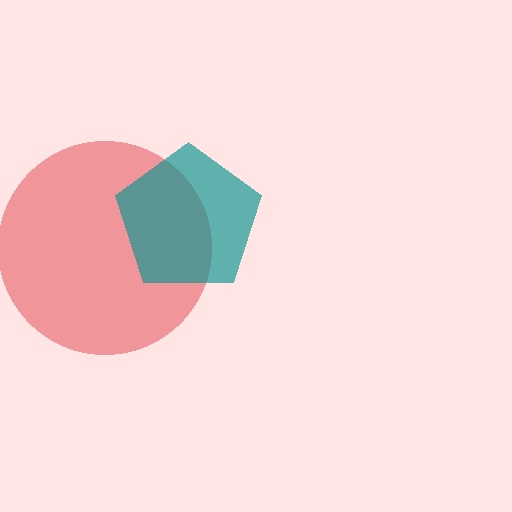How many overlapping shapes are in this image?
There are 2 overlapping shapes in the image.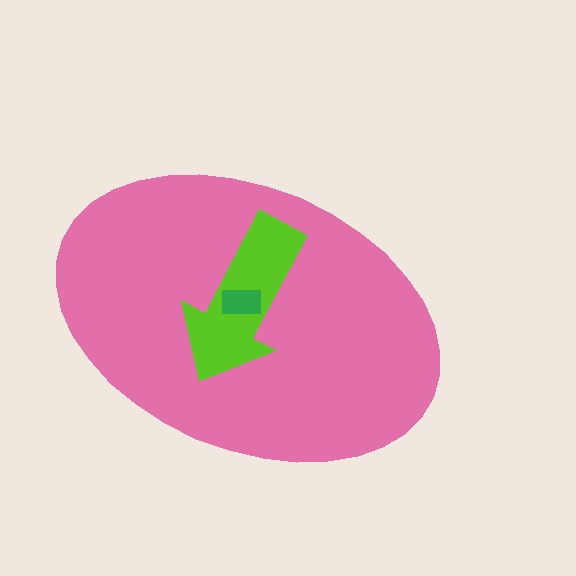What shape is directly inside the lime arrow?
The green rectangle.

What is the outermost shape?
The pink ellipse.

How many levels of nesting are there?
3.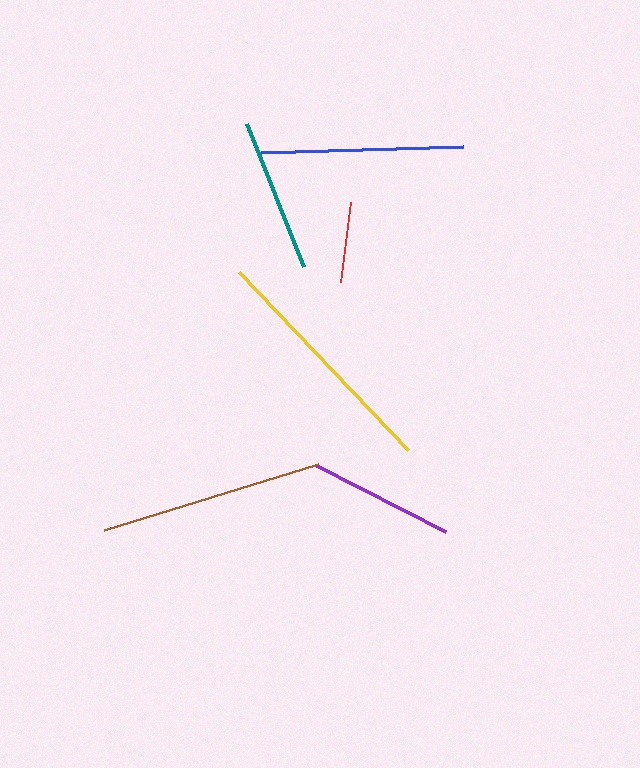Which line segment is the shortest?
The red line is the shortest at approximately 80 pixels.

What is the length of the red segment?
The red segment is approximately 80 pixels long.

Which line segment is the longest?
The yellow line is the longest at approximately 245 pixels.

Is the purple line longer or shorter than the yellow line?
The yellow line is longer than the purple line.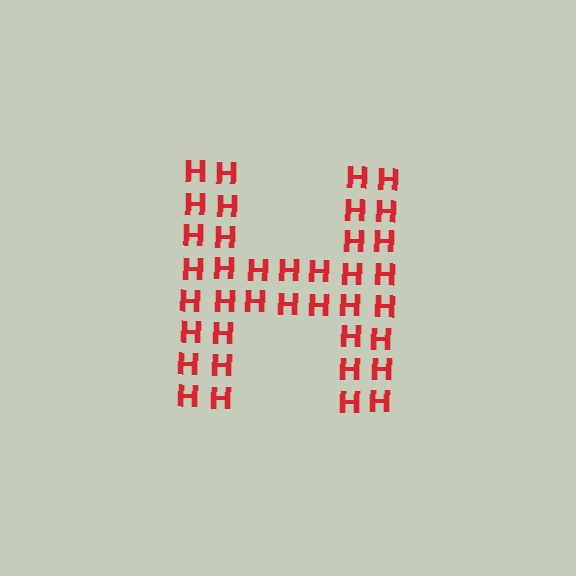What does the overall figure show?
The overall figure shows the letter H.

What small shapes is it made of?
It is made of small letter H's.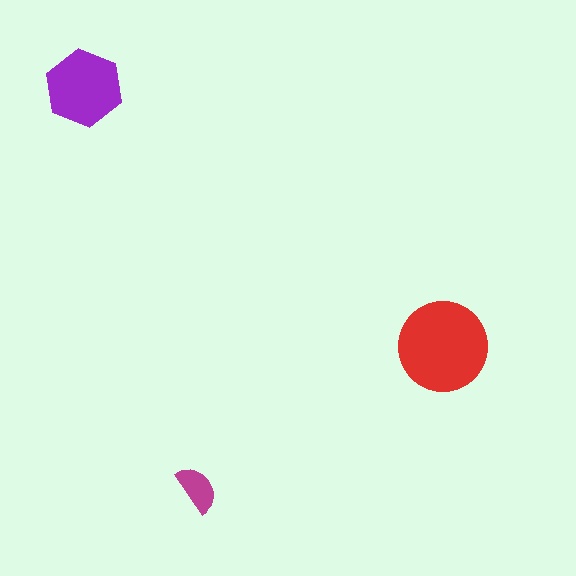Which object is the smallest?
The magenta semicircle.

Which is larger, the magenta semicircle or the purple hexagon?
The purple hexagon.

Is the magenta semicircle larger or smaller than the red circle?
Smaller.